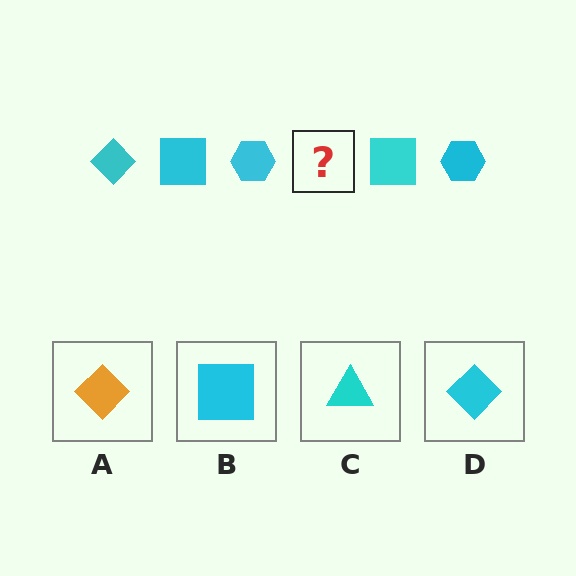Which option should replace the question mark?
Option D.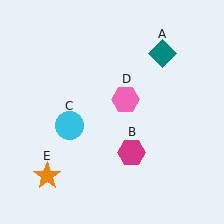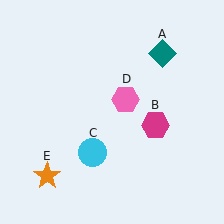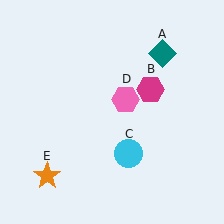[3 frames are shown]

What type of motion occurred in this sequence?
The magenta hexagon (object B), cyan circle (object C) rotated counterclockwise around the center of the scene.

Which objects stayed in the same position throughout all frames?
Teal diamond (object A) and pink hexagon (object D) and orange star (object E) remained stationary.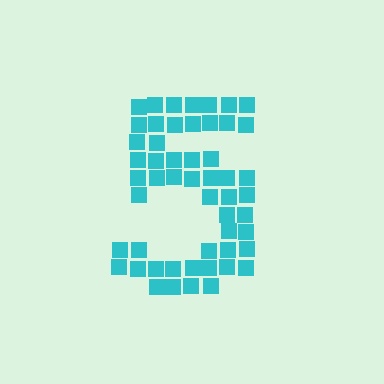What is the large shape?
The large shape is the digit 5.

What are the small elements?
The small elements are squares.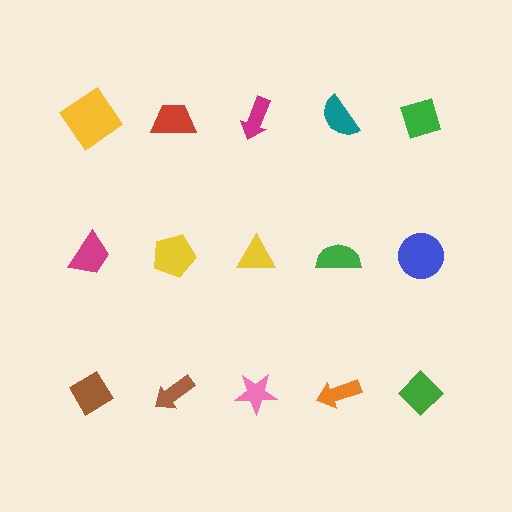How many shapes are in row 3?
5 shapes.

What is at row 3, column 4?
An orange arrow.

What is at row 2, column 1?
A magenta trapezoid.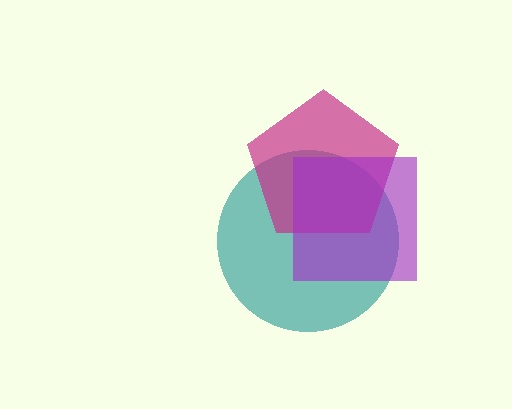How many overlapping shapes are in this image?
There are 3 overlapping shapes in the image.